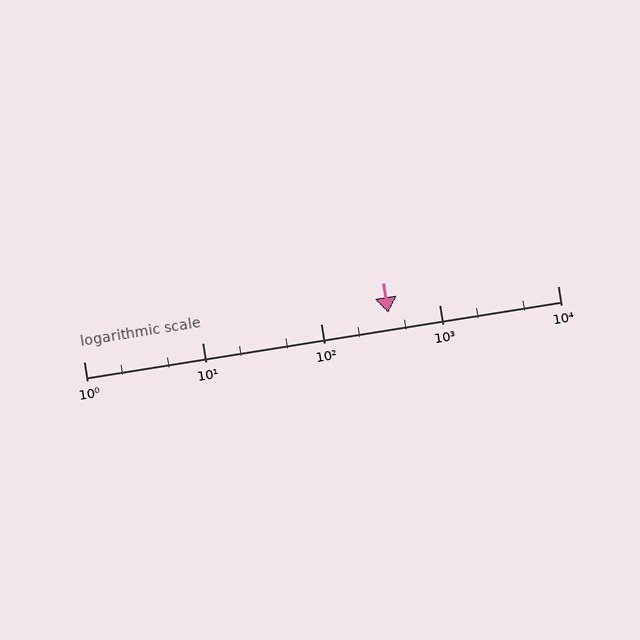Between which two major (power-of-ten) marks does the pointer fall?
The pointer is between 100 and 1000.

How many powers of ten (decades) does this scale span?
The scale spans 4 decades, from 1 to 10000.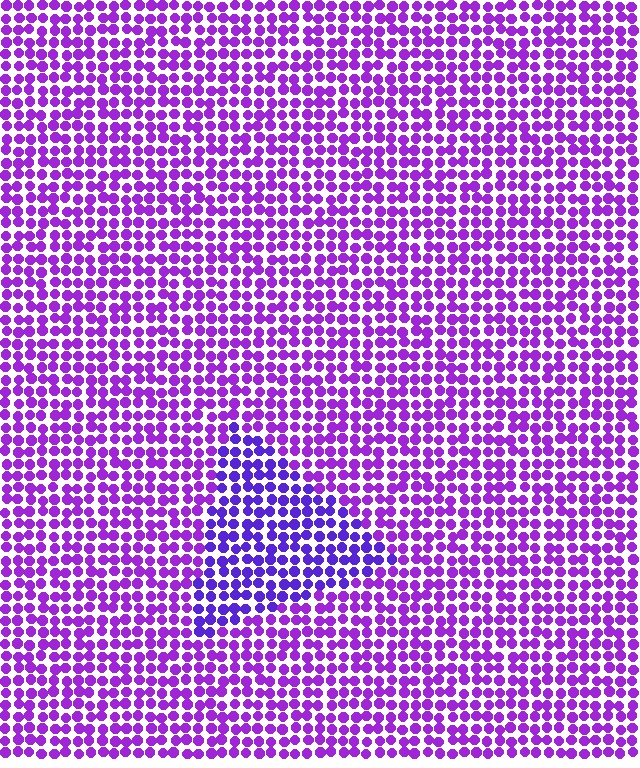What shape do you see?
I see a triangle.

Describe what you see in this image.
The image is filled with small purple elements in a uniform arrangement. A triangle-shaped region is visible where the elements are tinted to a slightly different hue, forming a subtle color boundary.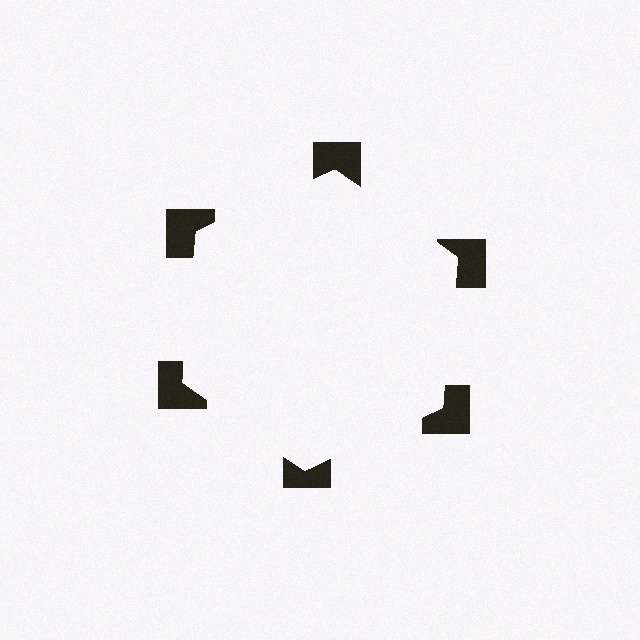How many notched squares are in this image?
There are 6 — one at each vertex of the illusory hexagon.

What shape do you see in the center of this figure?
An illusory hexagon — its edges are inferred from the aligned wedge cuts in the notched squares, not physically drawn.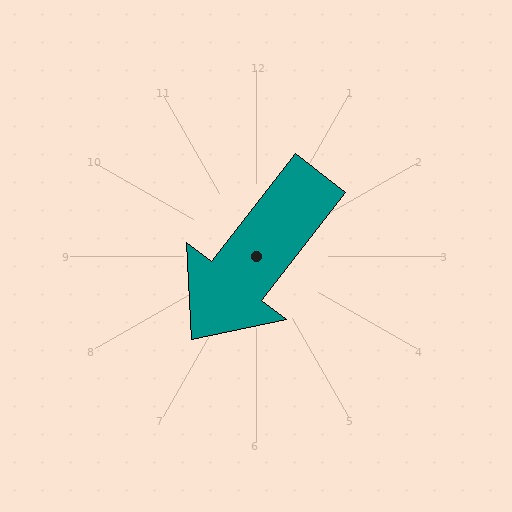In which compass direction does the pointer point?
Southwest.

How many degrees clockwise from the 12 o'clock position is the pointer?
Approximately 218 degrees.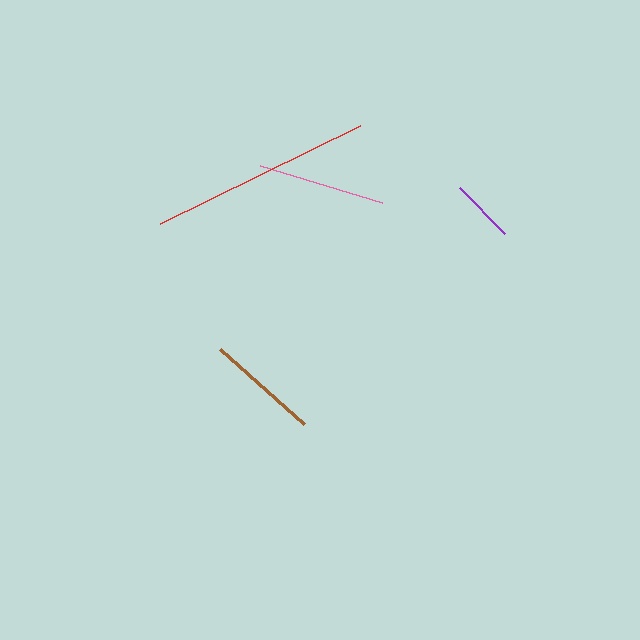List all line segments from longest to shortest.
From longest to shortest: red, pink, brown, purple.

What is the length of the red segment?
The red segment is approximately 223 pixels long.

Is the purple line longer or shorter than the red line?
The red line is longer than the purple line.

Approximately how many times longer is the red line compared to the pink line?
The red line is approximately 1.7 times the length of the pink line.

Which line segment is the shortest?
The purple line is the shortest at approximately 65 pixels.